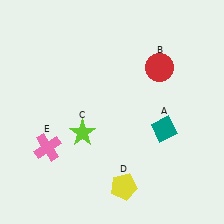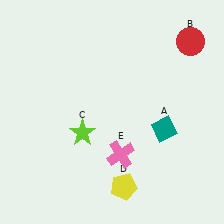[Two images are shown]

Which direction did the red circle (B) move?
The red circle (B) moved right.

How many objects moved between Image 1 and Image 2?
2 objects moved between the two images.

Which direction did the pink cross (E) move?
The pink cross (E) moved right.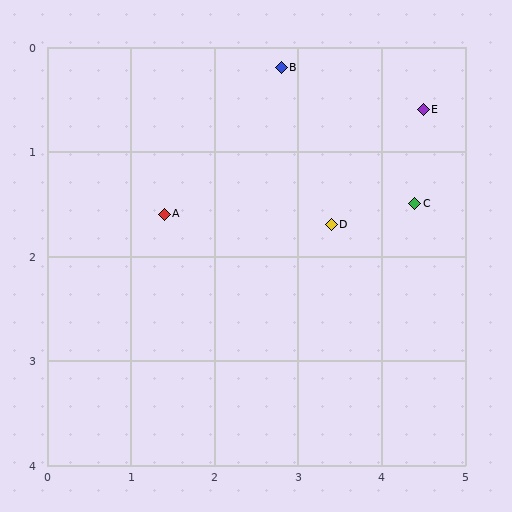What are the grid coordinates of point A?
Point A is at approximately (1.4, 1.6).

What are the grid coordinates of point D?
Point D is at approximately (3.4, 1.7).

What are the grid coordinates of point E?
Point E is at approximately (4.5, 0.6).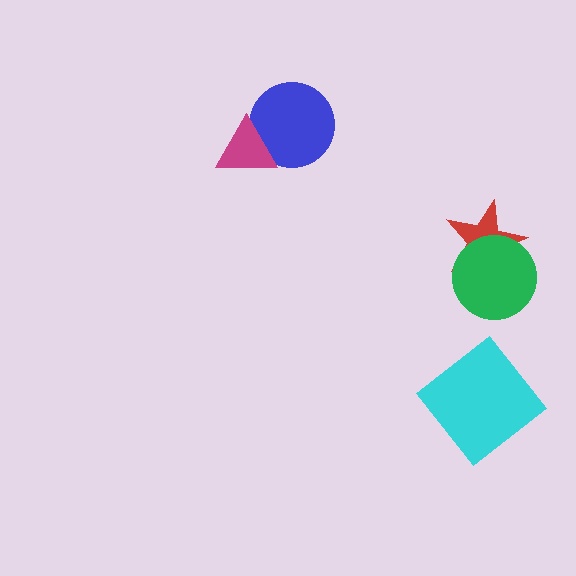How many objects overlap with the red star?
1 object overlaps with the red star.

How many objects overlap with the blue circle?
1 object overlaps with the blue circle.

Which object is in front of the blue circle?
The magenta triangle is in front of the blue circle.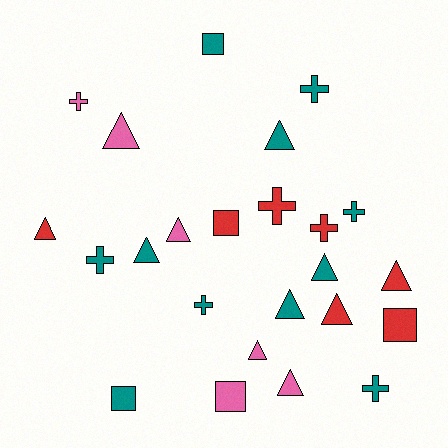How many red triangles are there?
There are 3 red triangles.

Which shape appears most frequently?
Triangle, with 11 objects.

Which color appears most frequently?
Teal, with 11 objects.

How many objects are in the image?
There are 24 objects.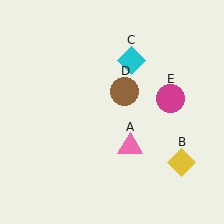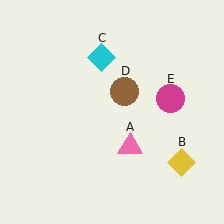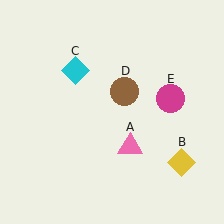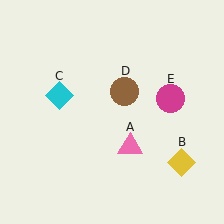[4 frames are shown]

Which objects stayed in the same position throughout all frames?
Pink triangle (object A) and yellow diamond (object B) and brown circle (object D) and magenta circle (object E) remained stationary.